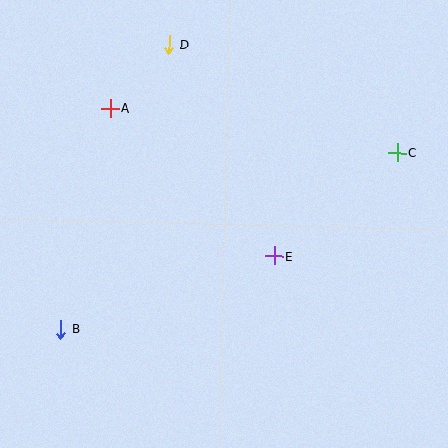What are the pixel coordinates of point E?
Point E is at (274, 256).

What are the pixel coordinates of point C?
Point C is at (397, 152).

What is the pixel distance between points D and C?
The distance between D and C is 253 pixels.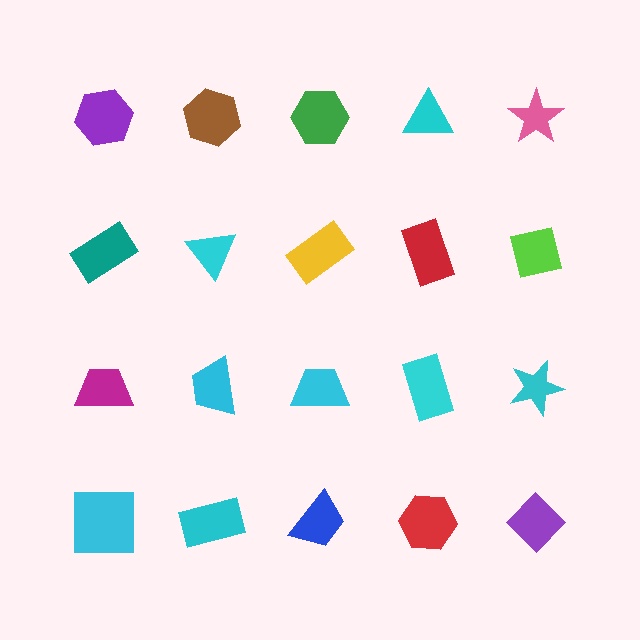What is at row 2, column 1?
A teal rectangle.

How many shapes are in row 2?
5 shapes.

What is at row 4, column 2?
A cyan rectangle.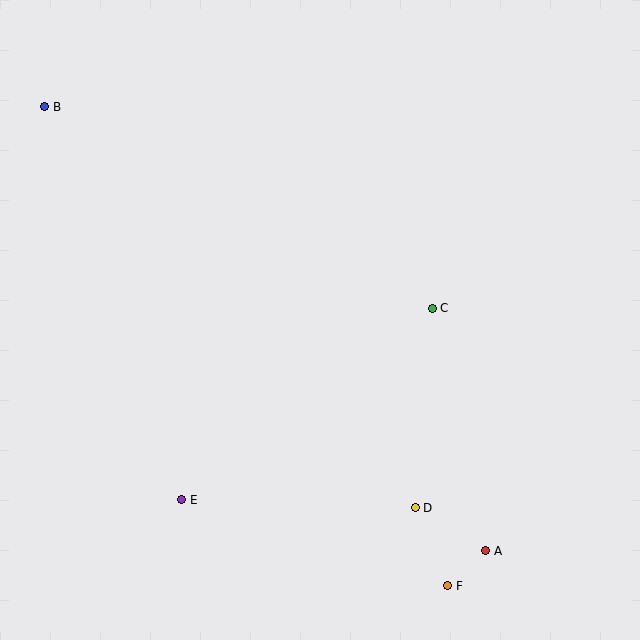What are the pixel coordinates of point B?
Point B is at (45, 107).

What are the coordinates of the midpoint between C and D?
The midpoint between C and D is at (424, 408).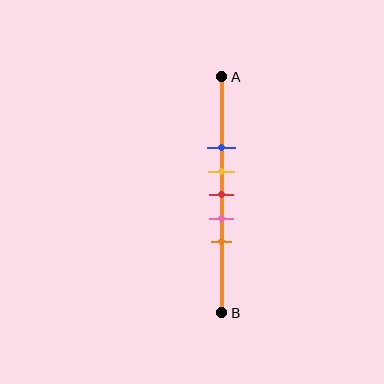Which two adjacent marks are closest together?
The yellow and red marks are the closest adjacent pair.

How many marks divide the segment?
There are 5 marks dividing the segment.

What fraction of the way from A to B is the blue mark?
The blue mark is approximately 30% (0.3) of the way from A to B.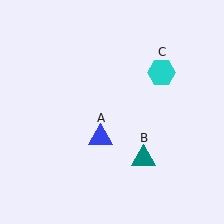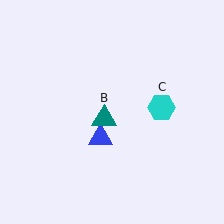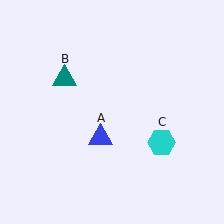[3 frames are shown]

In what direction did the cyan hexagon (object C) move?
The cyan hexagon (object C) moved down.